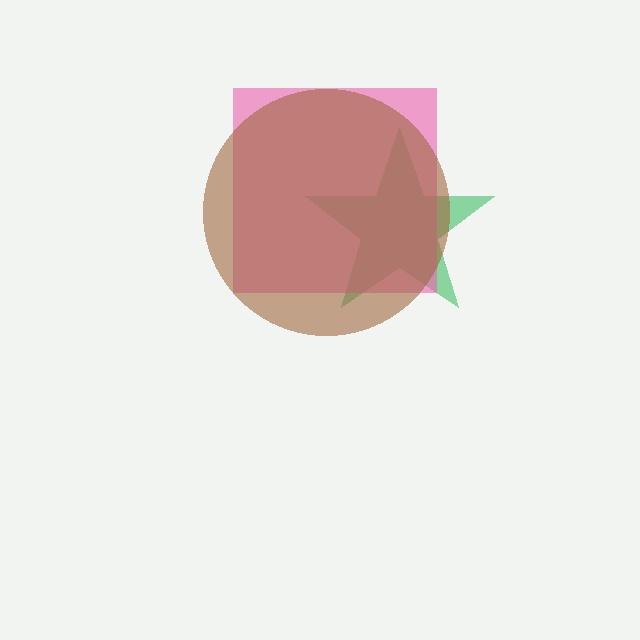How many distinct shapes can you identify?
There are 3 distinct shapes: a green star, a pink square, a brown circle.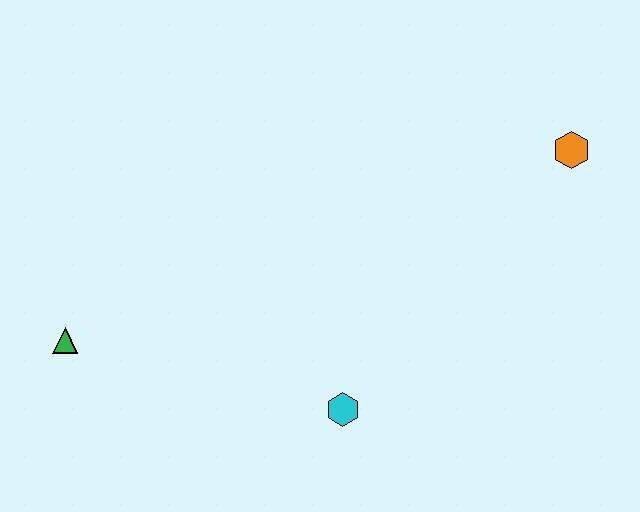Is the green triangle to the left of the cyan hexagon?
Yes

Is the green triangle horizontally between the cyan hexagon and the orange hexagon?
No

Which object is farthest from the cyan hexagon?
The orange hexagon is farthest from the cyan hexagon.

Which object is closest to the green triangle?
The cyan hexagon is closest to the green triangle.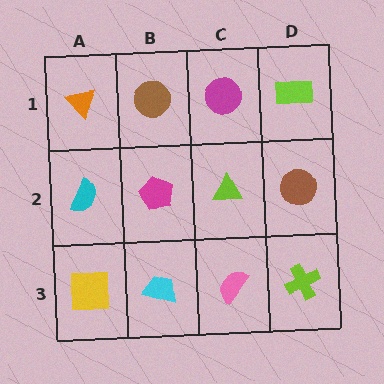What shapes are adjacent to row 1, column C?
A lime triangle (row 2, column C), a brown circle (row 1, column B), a lime rectangle (row 1, column D).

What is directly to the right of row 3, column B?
A pink semicircle.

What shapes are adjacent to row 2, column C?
A magenta circle (row 1, column C), a pink semicircle (row 3, column C), a magenta pentagon (row 2, column B), a brown circle (row 2, column D).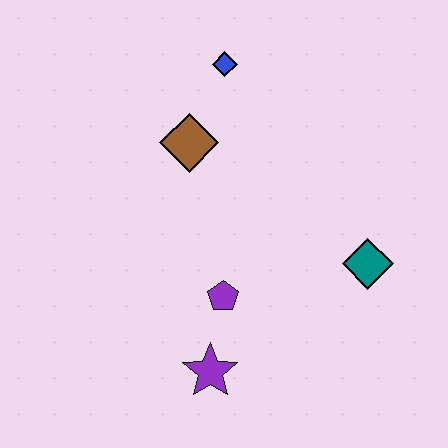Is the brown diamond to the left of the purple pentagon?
Yes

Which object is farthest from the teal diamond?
The blue diamond is farthest from the teal diamond.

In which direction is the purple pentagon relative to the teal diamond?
The purple pentagon is to the left of the teal diamond.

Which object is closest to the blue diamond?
The brown diamond is closest to the blue diamond.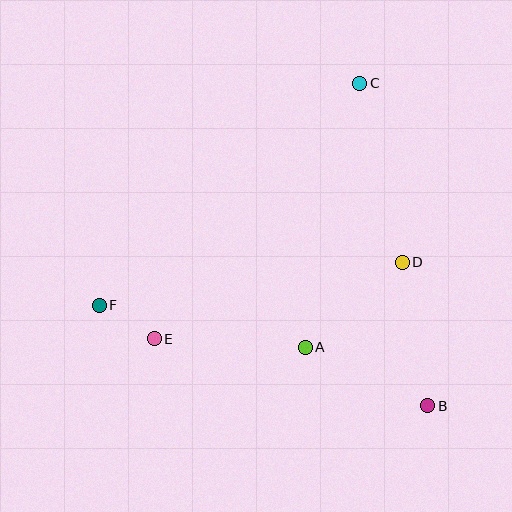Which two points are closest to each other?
Points E and F are closest to each other.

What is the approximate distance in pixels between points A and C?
The distance between A and C is approximately 270 pixels.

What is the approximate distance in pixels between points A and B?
The distance between A and B is approximately 136 pixels.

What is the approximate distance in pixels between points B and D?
The distance between B and D is approximately 146 pixels.